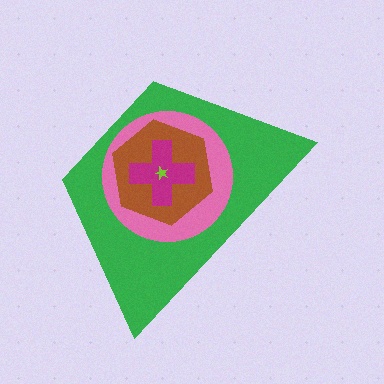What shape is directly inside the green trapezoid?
The pink circle.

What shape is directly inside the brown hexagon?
The magenta cross.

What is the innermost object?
The lime star.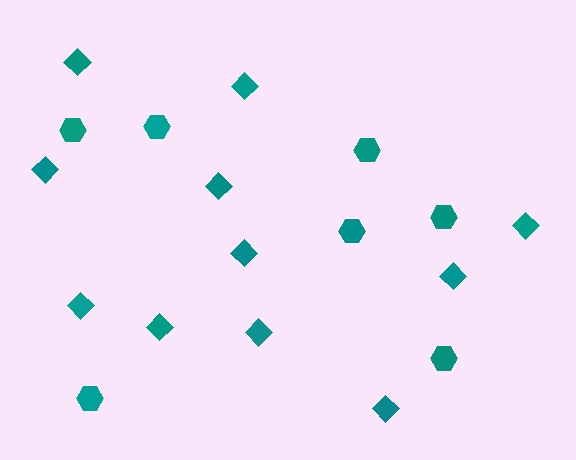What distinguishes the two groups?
There are 2 groups: one group of diamonds (11) and one group of hexagons (7).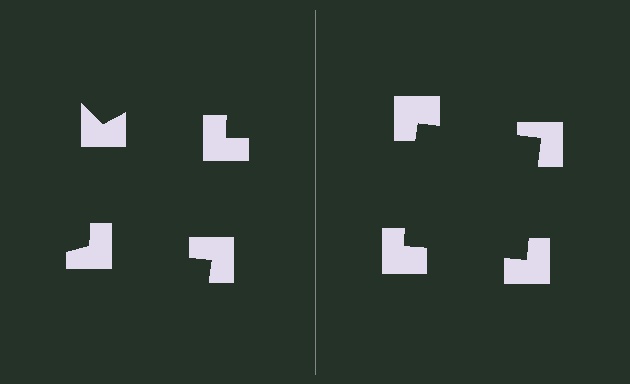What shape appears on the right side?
An illusory square.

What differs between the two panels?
The notched squares are positioned identically on both sides; only the wedge orientations differ. On the right they align to a square; on the left they are misaligned.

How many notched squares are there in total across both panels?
8 — 4 on each side.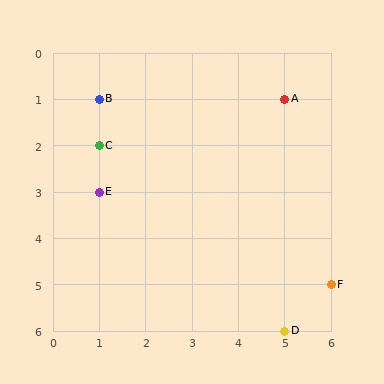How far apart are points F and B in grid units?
Points F and B are 5 columns and 4 rows apart (about 6.4 grid units diagonally).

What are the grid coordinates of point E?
Point E is at grid coordinates (1, 3).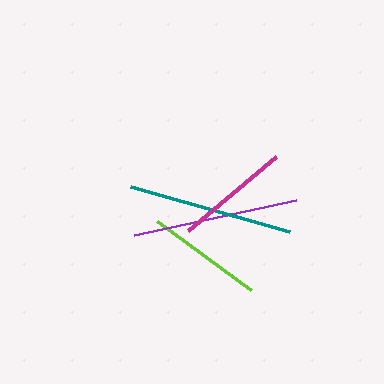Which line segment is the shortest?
The magenta line is the shortest at approximately 115 pixels.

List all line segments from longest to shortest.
From longest to shortest: purple, teal, lime, magenta.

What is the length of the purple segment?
The purple segment is approximately 166 pixels long.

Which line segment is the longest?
The purple line is the longest at approximately 166 pixels.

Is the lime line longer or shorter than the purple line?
The purple line is longer than the lime line.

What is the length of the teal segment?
The teal segment is approximately 166 pixels long.